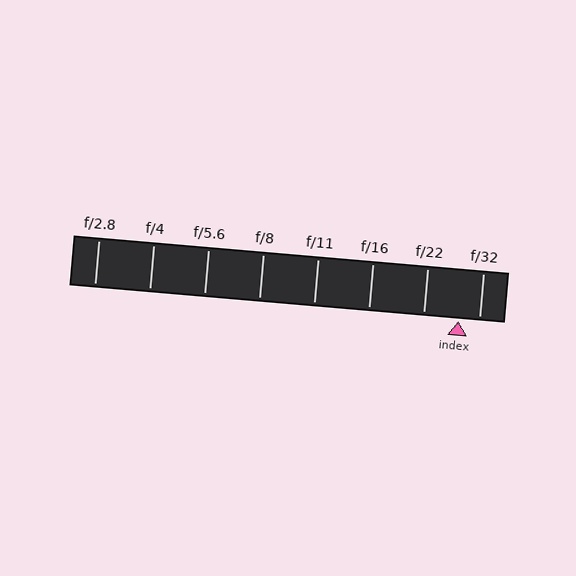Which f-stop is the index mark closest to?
The index mark is closest to f/32.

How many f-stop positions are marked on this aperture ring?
There are 8 f-stop positions marked.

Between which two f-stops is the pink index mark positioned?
The index mark is between f/22 and f/32.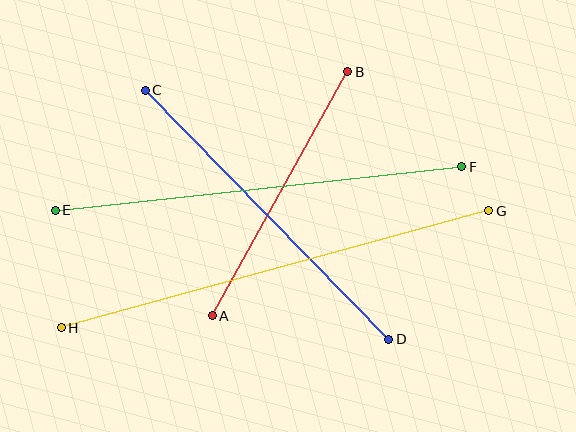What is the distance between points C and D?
The distance is approximately 348 pixels.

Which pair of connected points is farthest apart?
Points G and H are farthest apart.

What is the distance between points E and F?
The distance is approximately 409 pixels.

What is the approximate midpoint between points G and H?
The midpoint is at approximately (275, 269) pixels.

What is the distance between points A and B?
The distance is approximately 279 pixels.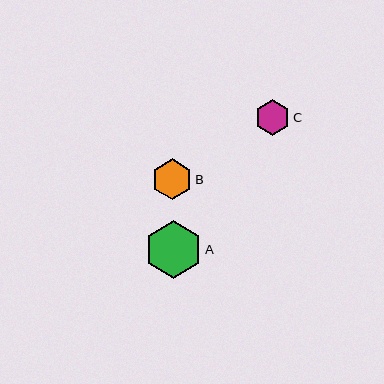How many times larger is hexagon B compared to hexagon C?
Hexagon B is approximately 1.1 times the size of hexagon C.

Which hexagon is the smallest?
Hexagon C is the smallest with a size of approximately 36 pixels.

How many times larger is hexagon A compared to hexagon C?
Hexagon A is approximately 1.6 times the size of hexagon C.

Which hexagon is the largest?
Hexagon A is the largest with a size of approximately 57 pixels.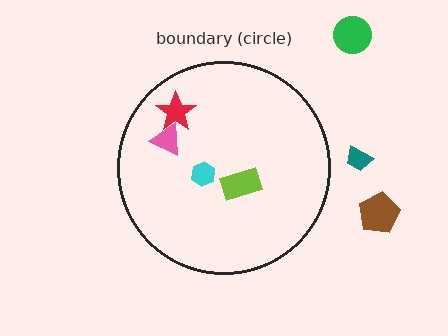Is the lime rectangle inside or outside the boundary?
Inside.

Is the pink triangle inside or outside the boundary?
Inside.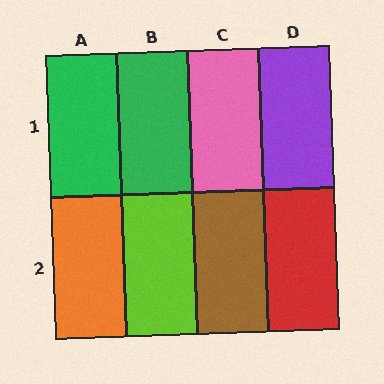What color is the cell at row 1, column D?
Purple.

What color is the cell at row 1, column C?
Pink.